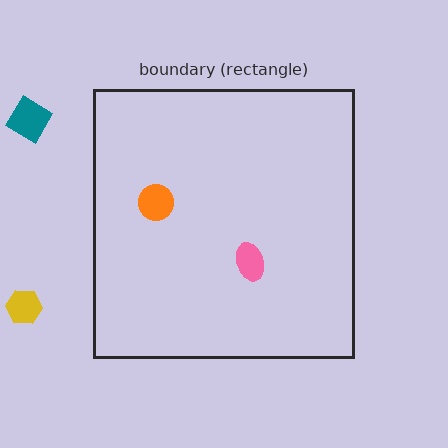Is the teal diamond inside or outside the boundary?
Outside.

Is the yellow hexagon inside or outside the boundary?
Outside.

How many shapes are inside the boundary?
2 inside, 2 outside.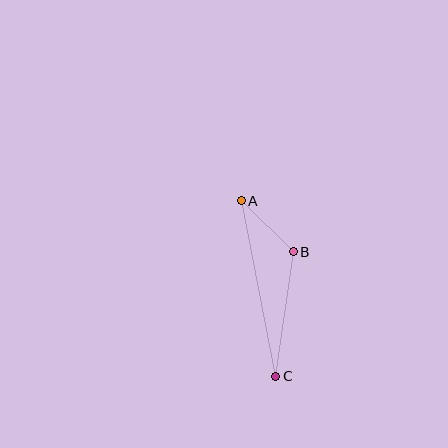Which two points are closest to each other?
Points A and B are closest to each other.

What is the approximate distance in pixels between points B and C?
The distance between B and C is approximately 126 pixels.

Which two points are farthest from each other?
Points A and C are farthest from each other.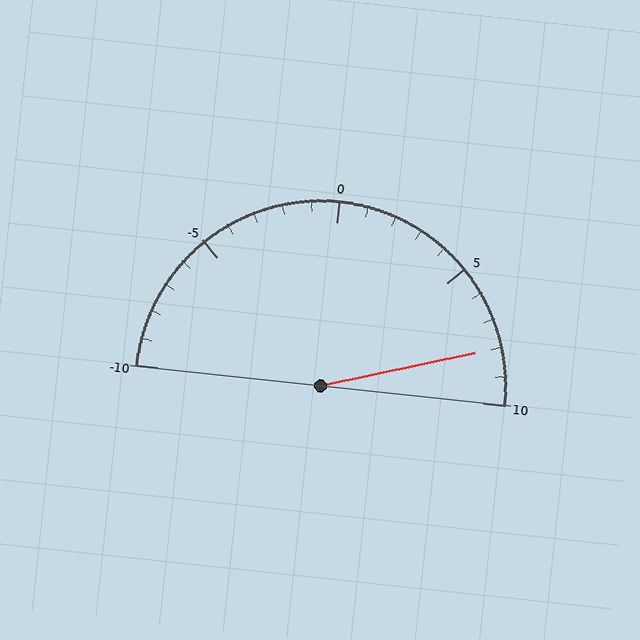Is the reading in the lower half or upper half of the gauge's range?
The reading is in the upper half of the range (-10 to 10).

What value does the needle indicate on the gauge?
The needle indicates approximately 8.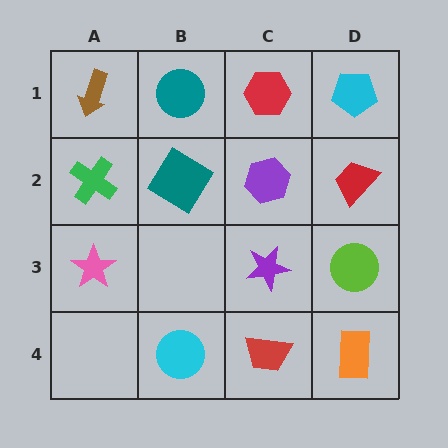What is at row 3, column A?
A pink star.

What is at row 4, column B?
A cyan circle.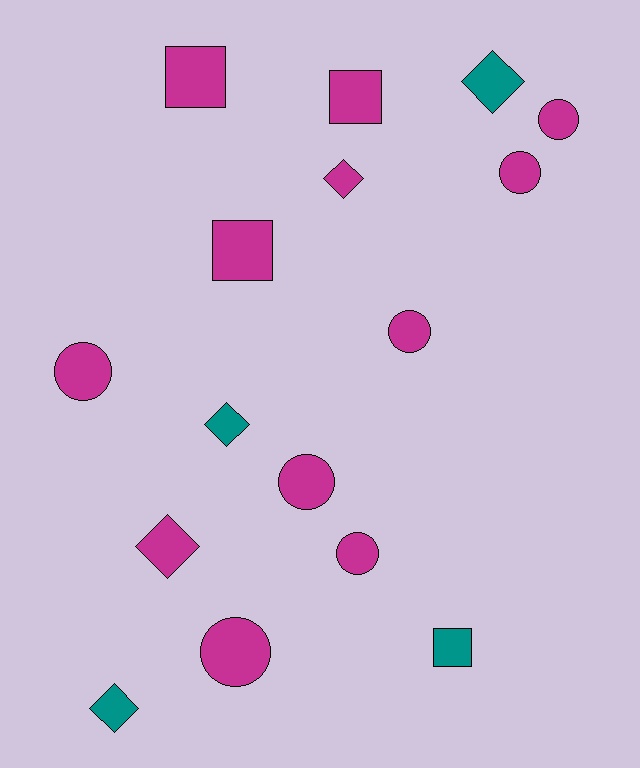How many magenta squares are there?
There are 3 magenta squares.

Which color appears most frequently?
Magenta, with 12 objects.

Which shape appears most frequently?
Circle, with 7 objects.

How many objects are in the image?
There are 16 objects.